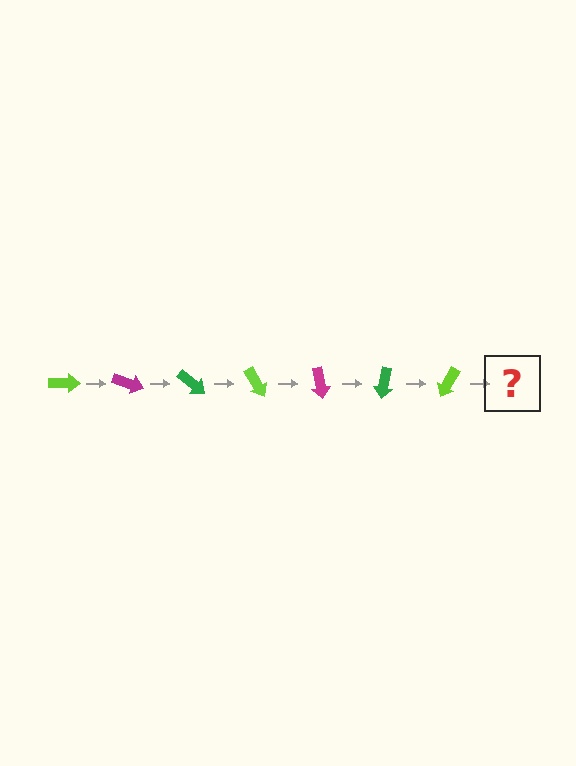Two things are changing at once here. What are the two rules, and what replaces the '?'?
The two rules are that it rotates 20 degrees each step and the color cycles through lime, magenta, and green. The '?' should be a magenta arrow, rotated 140 degrees from the start.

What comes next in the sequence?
The next element should be a magenta arrow, rotated 140 degrees from the start.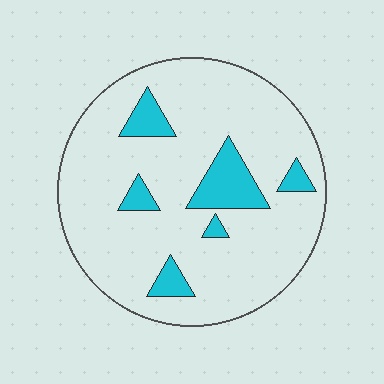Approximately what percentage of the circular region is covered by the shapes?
Approximately 15%.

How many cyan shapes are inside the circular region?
6.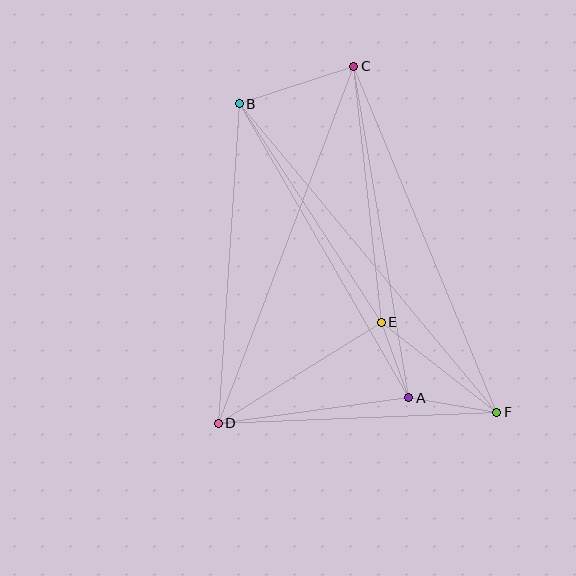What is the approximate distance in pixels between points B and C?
The distance between B and C is approximately 120 pixels.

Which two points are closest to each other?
Points A and E are closest to each other.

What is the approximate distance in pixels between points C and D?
The distance between C and D is approximately 382 pixels.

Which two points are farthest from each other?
Points B and F are farthest from each other.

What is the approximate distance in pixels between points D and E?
The distance between D and E is approximately 192 pixels.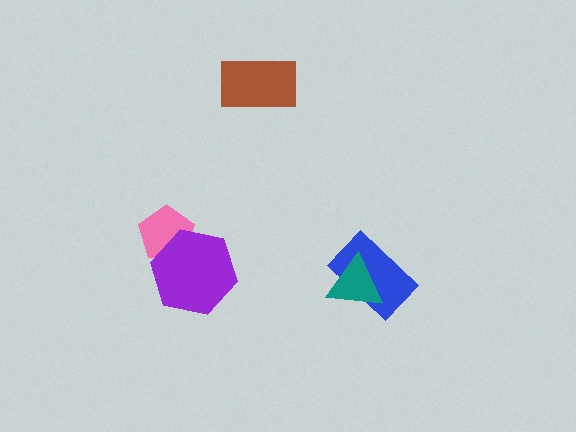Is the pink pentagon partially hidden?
Yes, it is partially covered by another shape.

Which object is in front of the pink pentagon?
The purple hexagon is in front of the pink pentagon.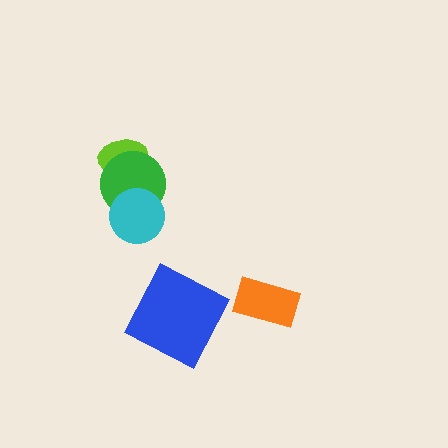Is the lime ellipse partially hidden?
Yes, it is partially covered by another shape.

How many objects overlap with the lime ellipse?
1 object overlaps with the lime ellipse.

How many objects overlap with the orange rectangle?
0 objects overlap with the orange rectangle.